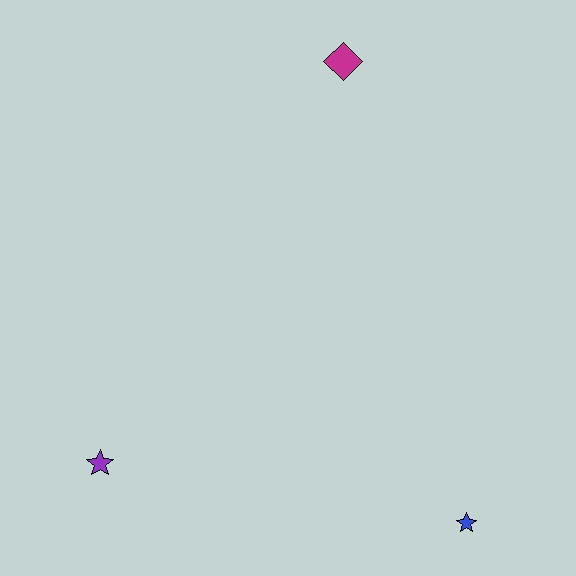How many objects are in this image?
There are 3 objects.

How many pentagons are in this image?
There are no pentagons.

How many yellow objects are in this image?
There are no yellow objects.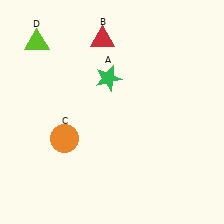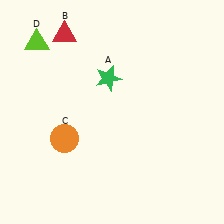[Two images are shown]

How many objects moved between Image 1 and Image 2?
1 object moved between the two images.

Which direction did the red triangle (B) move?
The red triangle (B) moved left.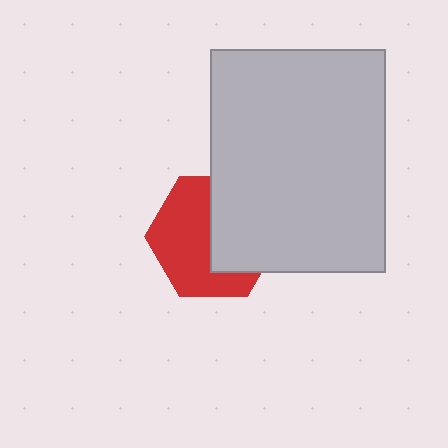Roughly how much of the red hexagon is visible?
About half of it is visible (roughly 55%).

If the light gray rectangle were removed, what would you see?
You would see the complete red hexagon.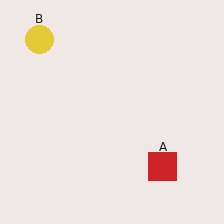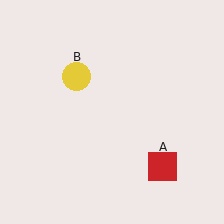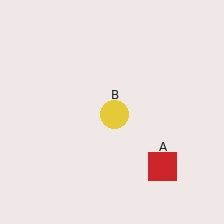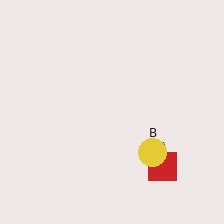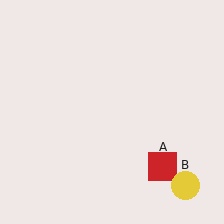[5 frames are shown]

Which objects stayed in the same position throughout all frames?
Red square (object A) remained stationary.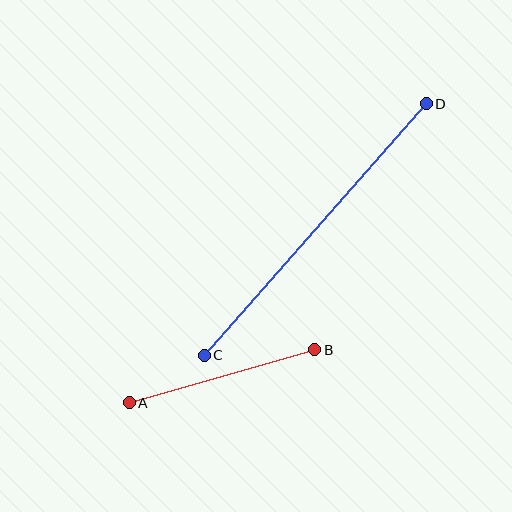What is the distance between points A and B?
The distance is approximately 193 pixels.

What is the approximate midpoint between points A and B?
The midpoint is at approximately (222, 376) pixels.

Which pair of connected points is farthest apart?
Points C and D are farthest apart.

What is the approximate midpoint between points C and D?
The midpoint is at approximately (315, 229) pixels.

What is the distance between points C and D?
The distance is approximately 335 pixels.